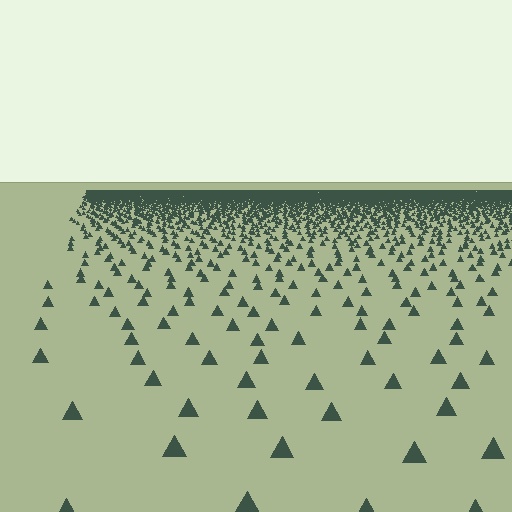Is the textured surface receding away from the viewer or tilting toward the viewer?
The surface is receding away from the viewer. Texture elements get smaller and denser toward the top.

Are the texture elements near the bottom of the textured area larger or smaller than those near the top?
Larger. Near the bottom, elements are closer to the viewer and appear at a bigger on-screen size.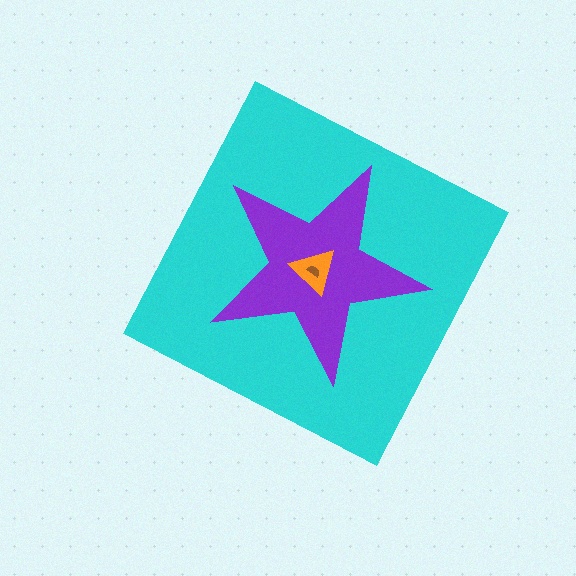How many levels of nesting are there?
4.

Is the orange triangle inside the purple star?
Yes.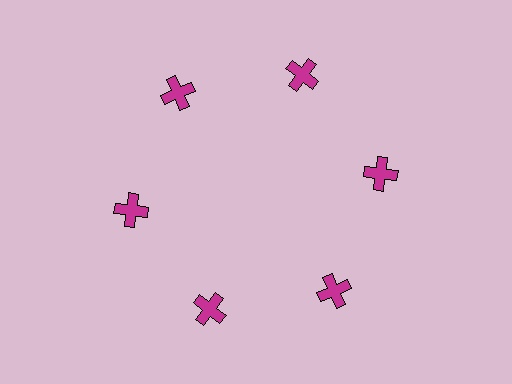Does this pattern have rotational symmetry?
Yes, this pattern has 6-fold rotational symmetry. It looks the same after rotating 60 degrees around the center.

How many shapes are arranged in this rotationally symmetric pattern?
There are 6 shapes, arranged in 6 groups of 1.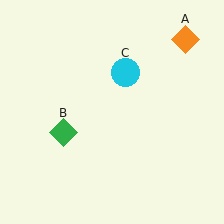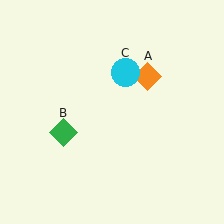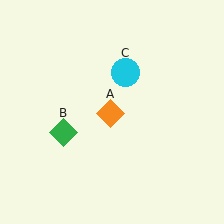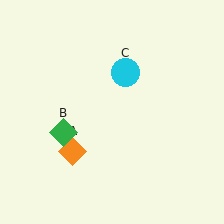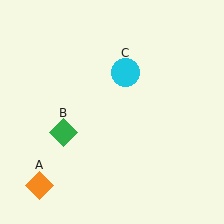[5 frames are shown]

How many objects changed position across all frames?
1 object changed position: orange diamond (object A).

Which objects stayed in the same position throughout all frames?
Green diamond (object B) and cyan circle (object C) remained stationary.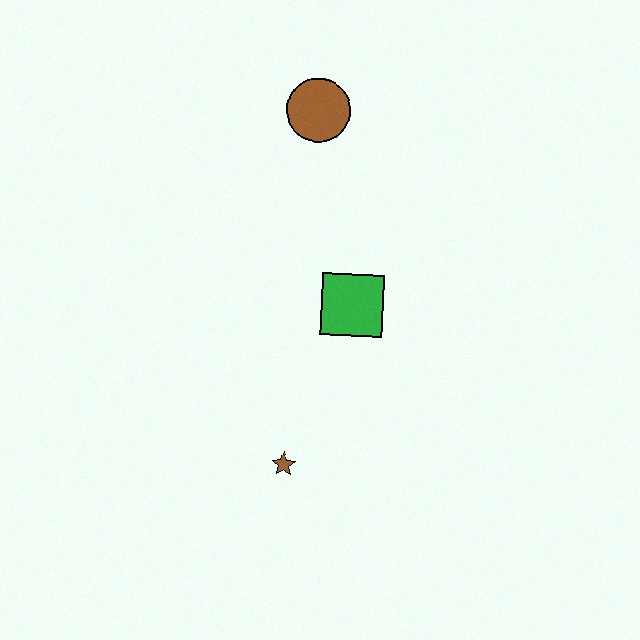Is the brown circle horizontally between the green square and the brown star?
Yes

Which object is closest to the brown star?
The green square is closest to the brown star.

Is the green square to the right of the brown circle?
Yes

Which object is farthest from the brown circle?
The brown star is farthest from the brown circle.